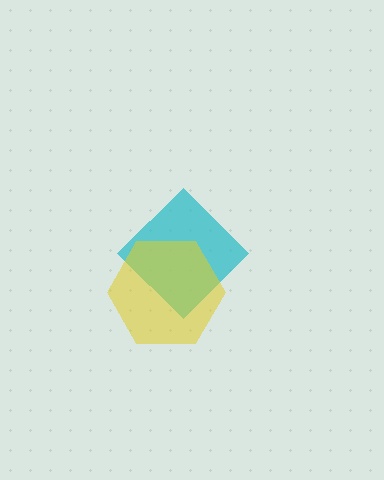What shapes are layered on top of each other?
The layered shapes are: a cyan diamond, a yellow hexagon.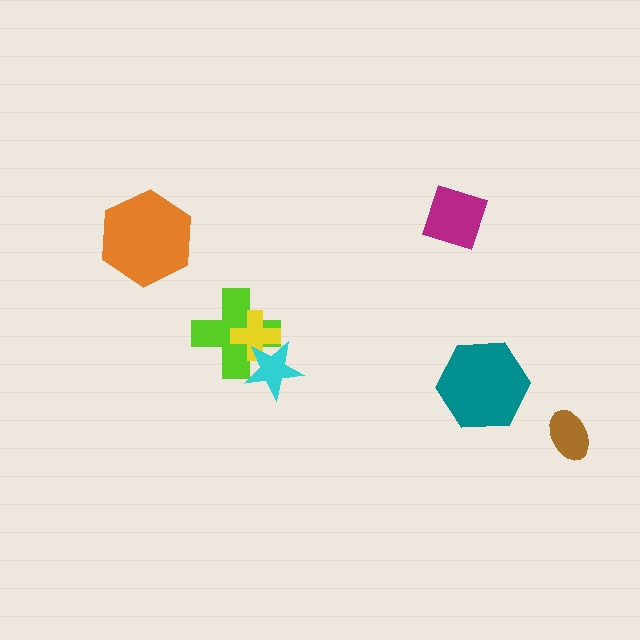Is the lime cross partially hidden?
Yes, it is partially covered by another shape.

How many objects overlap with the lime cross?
2 objects overlap with the lime cross.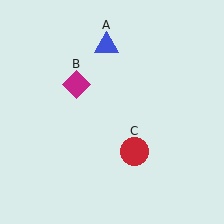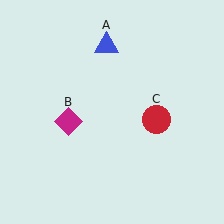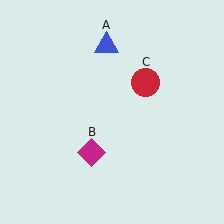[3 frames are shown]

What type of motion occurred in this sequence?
The magenta diamond (object B), red circle (object C) rotated counterclockwise around the center of the scene.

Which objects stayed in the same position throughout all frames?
Blue triangle (object A) remained stationary.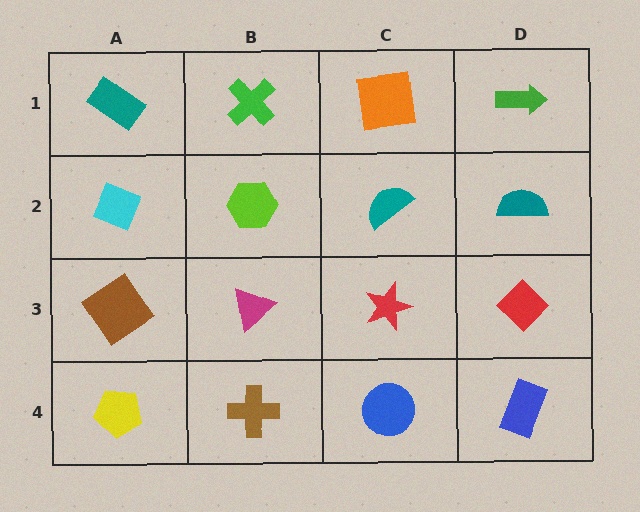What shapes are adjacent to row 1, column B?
A lime hexagon (row 2, column B), a teal rectangle (row 1, column A), an orange square (row 1, column C).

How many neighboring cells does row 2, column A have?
3.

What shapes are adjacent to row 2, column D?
A green arrow (row 1, column D), a red diamond (row 3, column D), a teal semicircle (row 2, column C).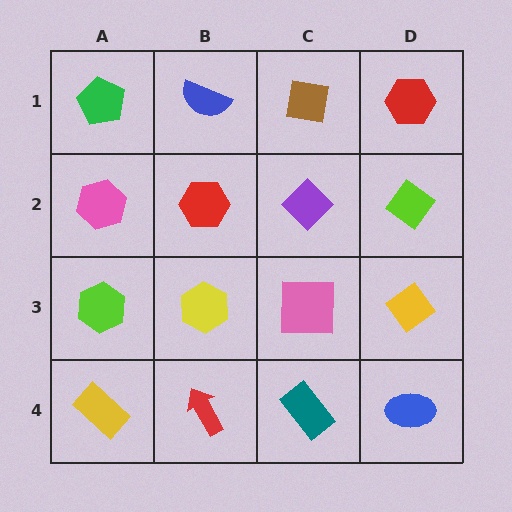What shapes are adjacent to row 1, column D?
A lime diamond (row 2, column D), a brown square (row 1, column C).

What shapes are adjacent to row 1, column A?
A pink hexagon (row 2, column A), a blue semicircle (row 1, column B).